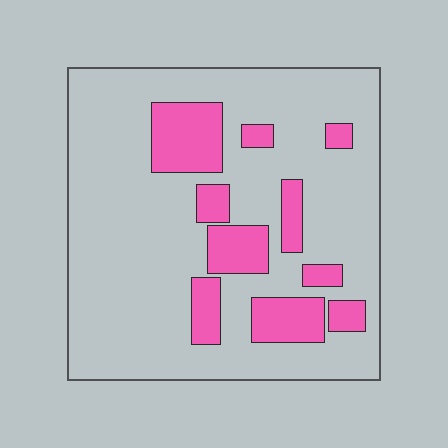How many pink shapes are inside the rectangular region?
10.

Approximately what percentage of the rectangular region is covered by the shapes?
Approximately 20%.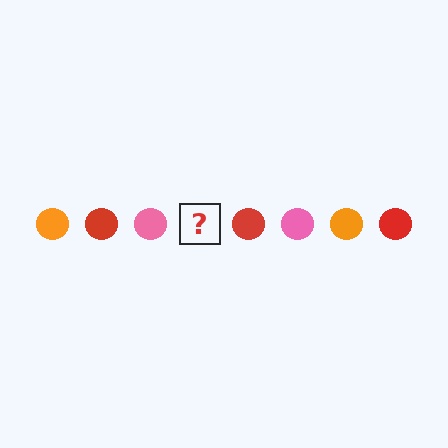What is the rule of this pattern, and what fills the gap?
The rule is that the pattern cycles through orange, red, pink circles. The gap should be filled with an orange circle.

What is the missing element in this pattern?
The missing element is an orange circle.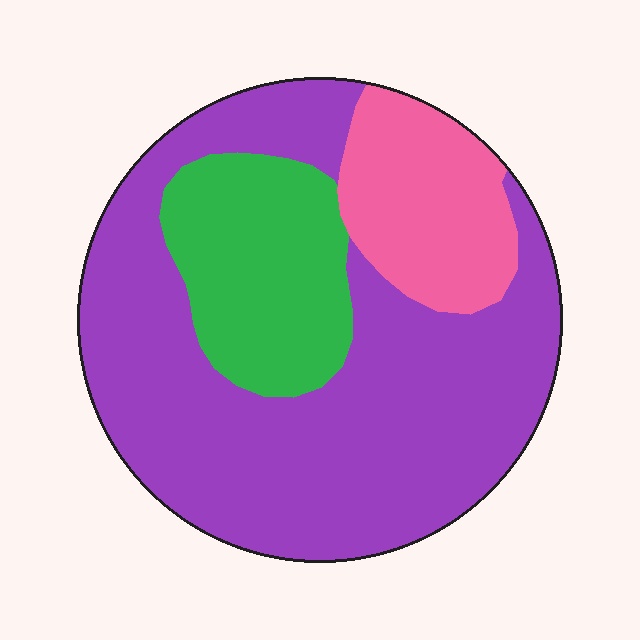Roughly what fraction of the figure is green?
Green takes up about one fifth (1/5) of the figure.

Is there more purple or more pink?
Purple.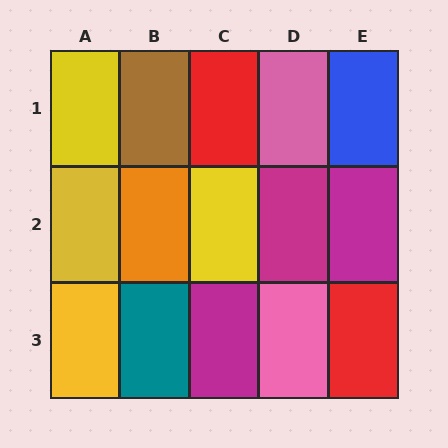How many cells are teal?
1 cell is teal.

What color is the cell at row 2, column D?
Magenta.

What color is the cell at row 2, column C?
Yellow.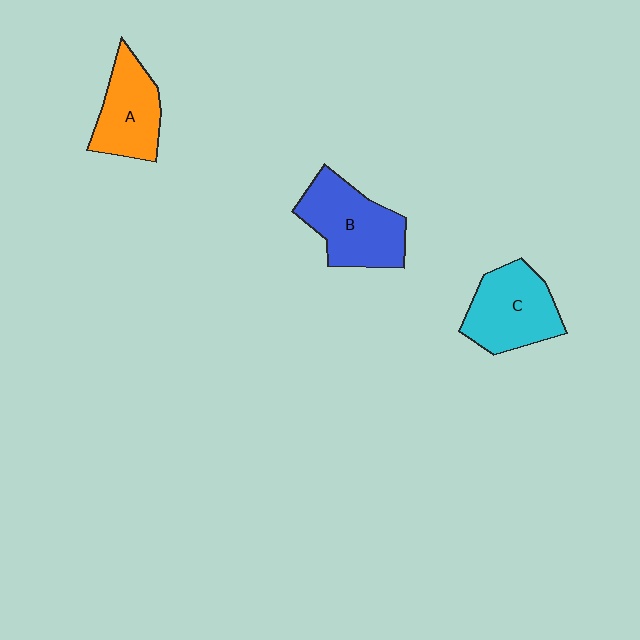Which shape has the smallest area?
Shape A (orange).